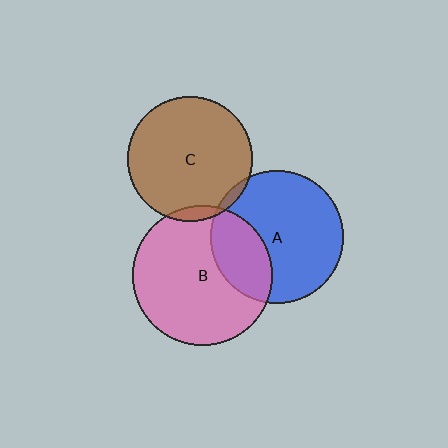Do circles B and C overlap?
Yes.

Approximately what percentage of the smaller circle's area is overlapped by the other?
Approximately 5%.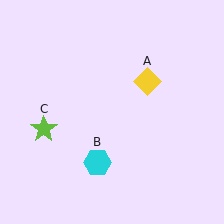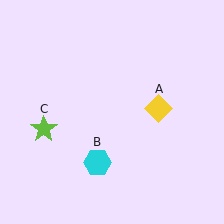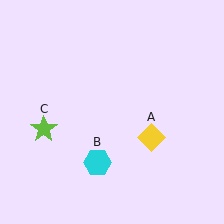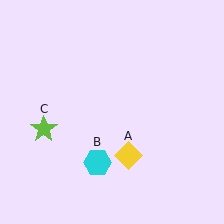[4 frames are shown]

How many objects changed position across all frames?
1 object changed position: yellow diamond (object A).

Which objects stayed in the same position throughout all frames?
Cyan hexagon (object B) and lime star (object C) remained stationary.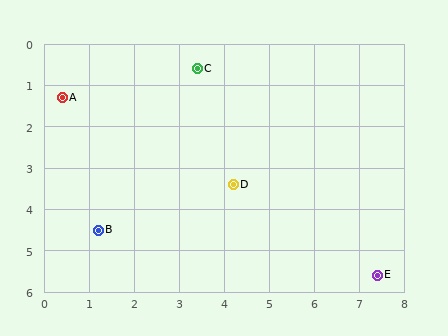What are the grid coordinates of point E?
Point E is at approximately (7.4, 5.6).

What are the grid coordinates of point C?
Point C is at approximately (3.4, 0.6).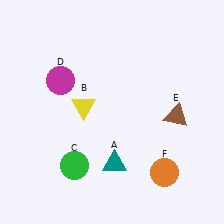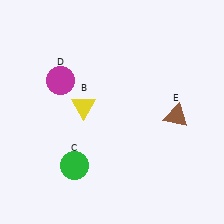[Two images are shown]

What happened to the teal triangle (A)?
The teal triangle (A) was removed in Image 2. It was in the bottom-right area of Image 1.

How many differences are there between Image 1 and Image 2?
There are 2 differences between the two images.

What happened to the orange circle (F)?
The orange circle (F) was removed in Image 2. It was in the bottom-right area of Image 1.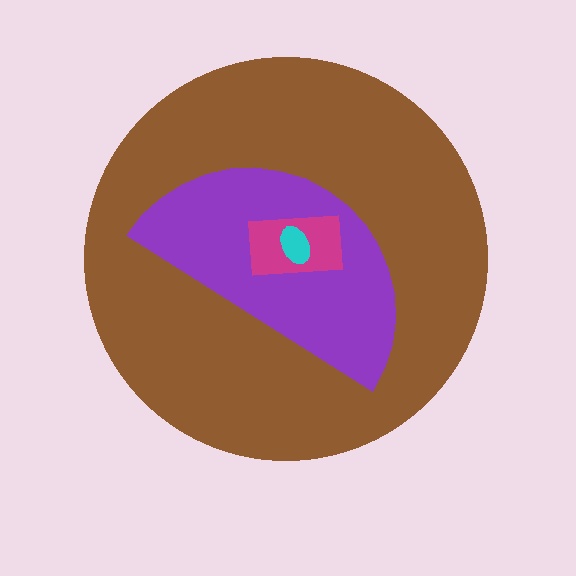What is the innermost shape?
The cyan ellipse.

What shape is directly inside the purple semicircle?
The magenta rectangle.